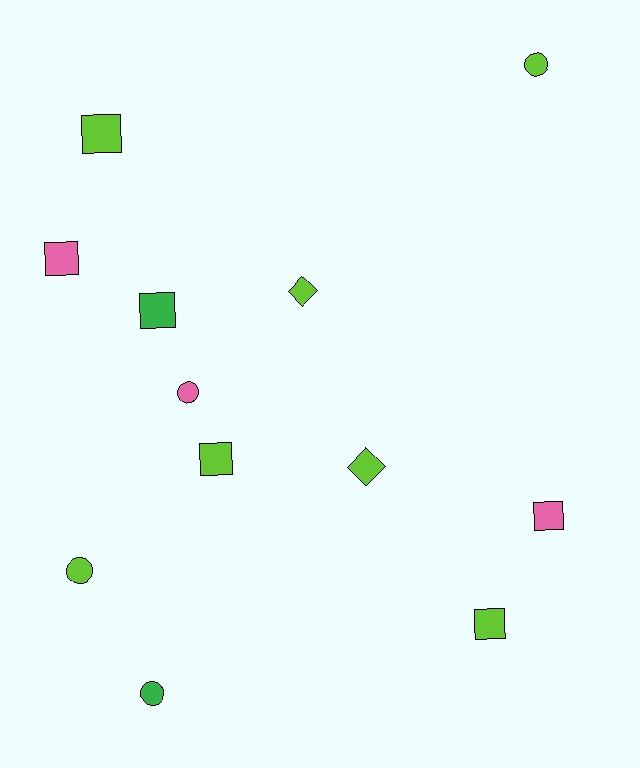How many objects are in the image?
There are 12 objects.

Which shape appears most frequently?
Square, with 6 objects.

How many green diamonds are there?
There are no green diamonds.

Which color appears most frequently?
Lime, with 7 objects.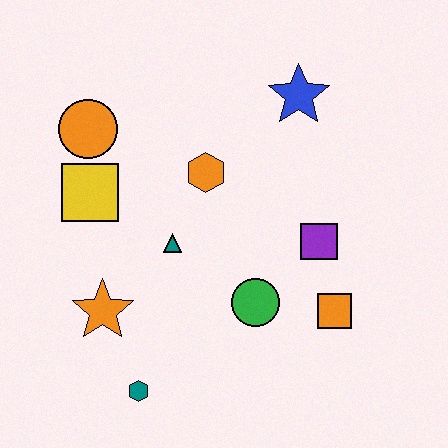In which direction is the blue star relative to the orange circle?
The blue star is to the right of the orange circle.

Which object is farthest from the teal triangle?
The blue star is farthest from the teal triangle.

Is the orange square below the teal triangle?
Yes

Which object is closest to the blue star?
The orange hexagon is closest to the blue star.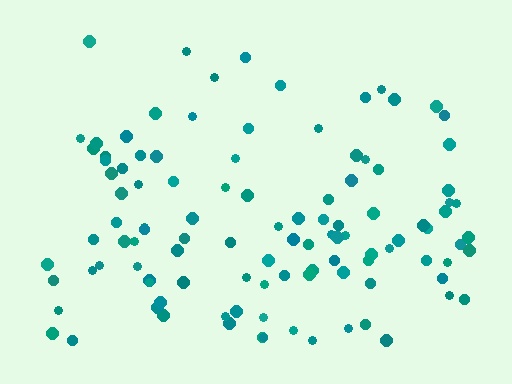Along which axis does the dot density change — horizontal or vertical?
Vertical.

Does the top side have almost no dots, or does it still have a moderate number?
Still a moderate number, just noticeably fewer than the bottom.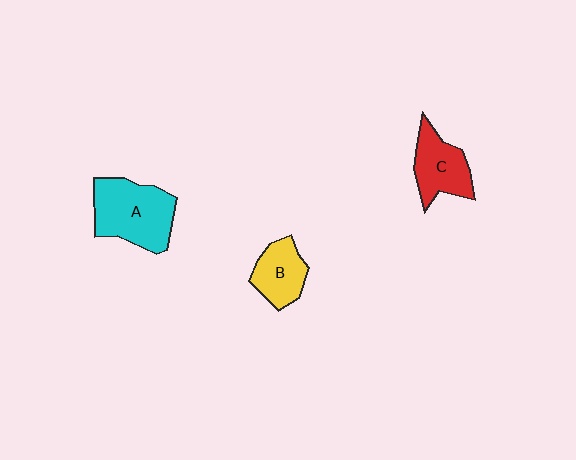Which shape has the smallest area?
Shape B (yellow).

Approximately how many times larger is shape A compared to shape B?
Approximately 1.7 times.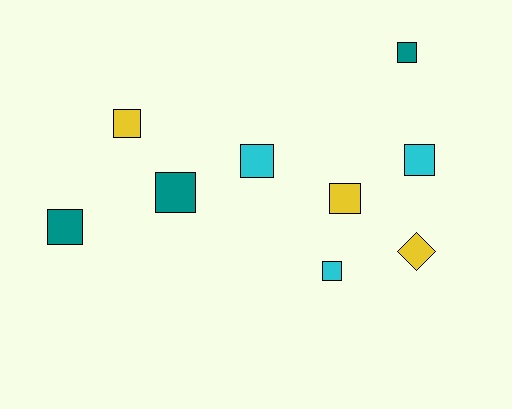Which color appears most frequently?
Cyan, with 3 objects.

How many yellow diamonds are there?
There is 1 yellow diamond.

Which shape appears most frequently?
Square, with 8 objects.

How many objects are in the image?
There are 9 objects.